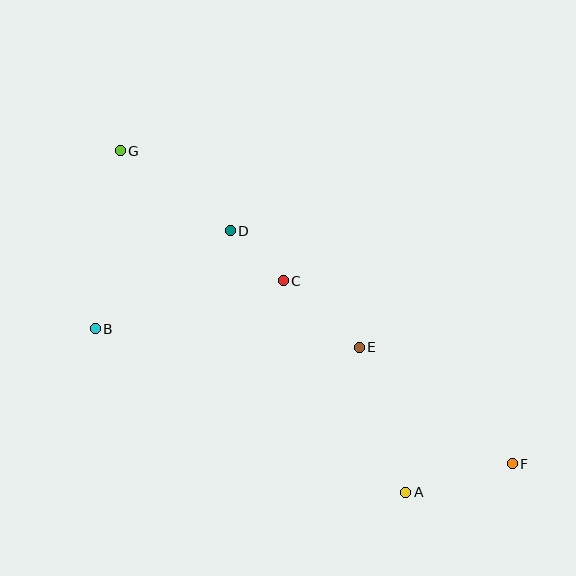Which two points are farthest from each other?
Points F and G are farthest from each other.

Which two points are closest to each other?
Points C and D are closest to each other.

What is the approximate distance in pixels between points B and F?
The distance between B and F is approximately 438 pixels.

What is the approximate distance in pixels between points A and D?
The distance between A and D is approximately 315 pixels.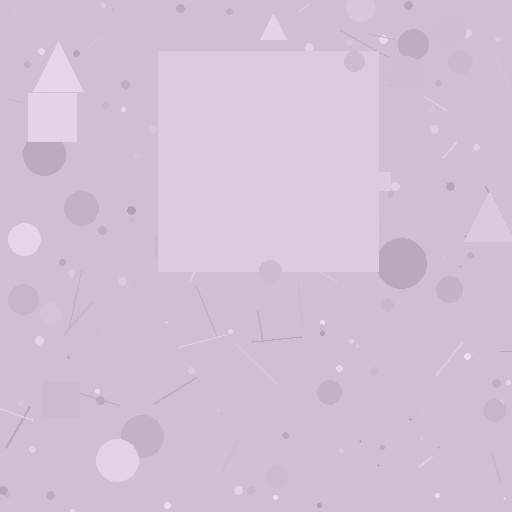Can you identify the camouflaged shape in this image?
The camouflaged shape is a square.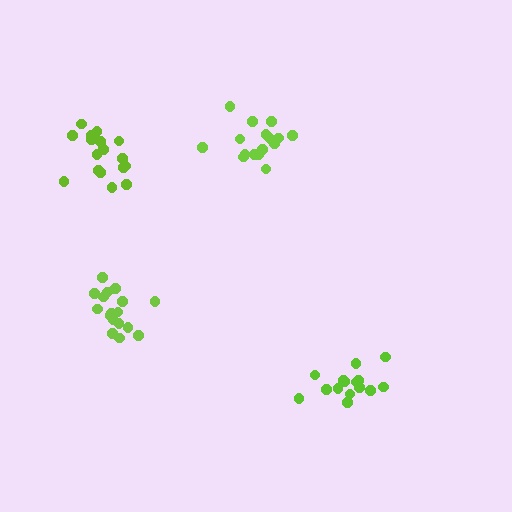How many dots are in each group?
Group 1: 18 dots, Group 2: 15 dots, Group 3: 17 dots, Group 4: 16 dots (66 total).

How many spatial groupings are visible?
There are 4 spatial groupings.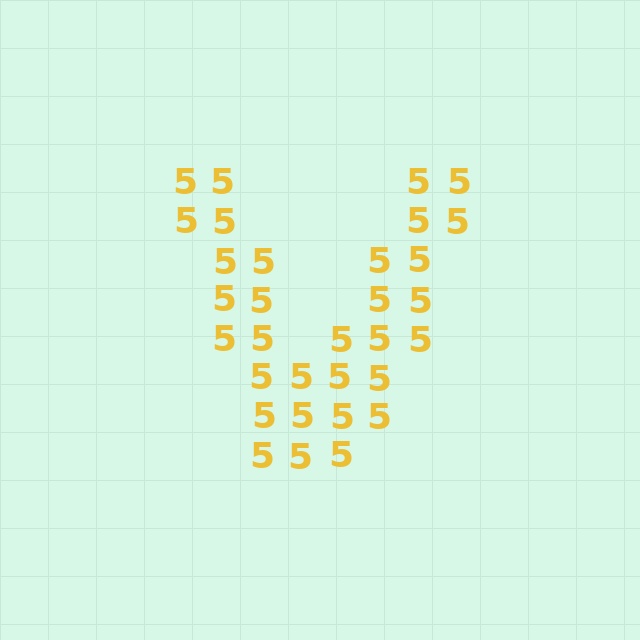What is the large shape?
The large shape is the letter V.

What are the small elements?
The small elements are digit 5's.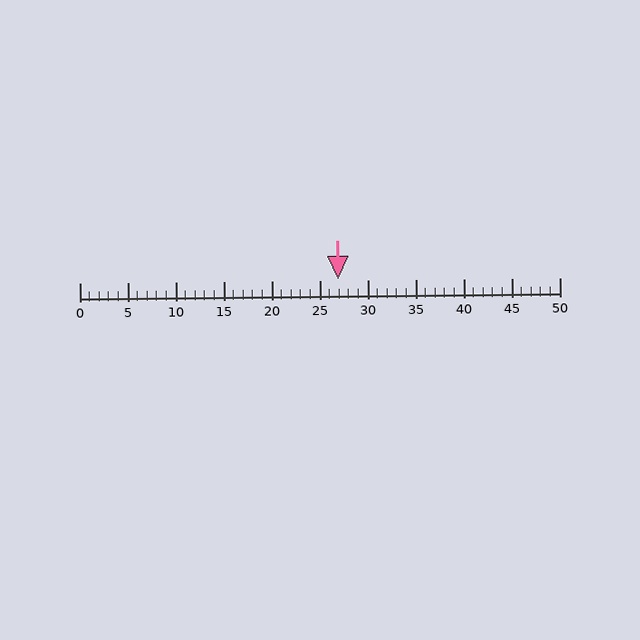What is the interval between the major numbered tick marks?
The major tick marks are spaced 5 units apart.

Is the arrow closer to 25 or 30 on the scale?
The arrow is closer to 25.